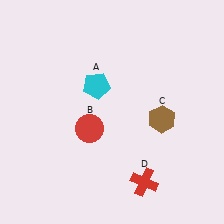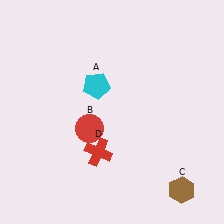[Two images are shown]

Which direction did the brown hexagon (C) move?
The brown hexagon (C) moved down.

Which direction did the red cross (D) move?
The red cross (D) moved left.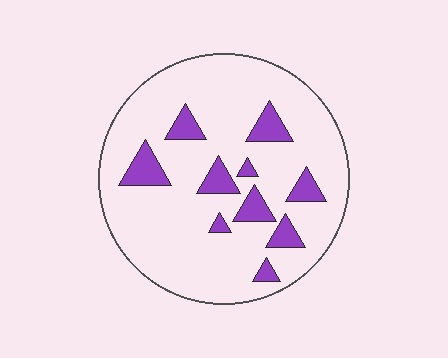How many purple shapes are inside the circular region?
10.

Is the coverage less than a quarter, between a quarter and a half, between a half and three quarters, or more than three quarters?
Less than a quarter.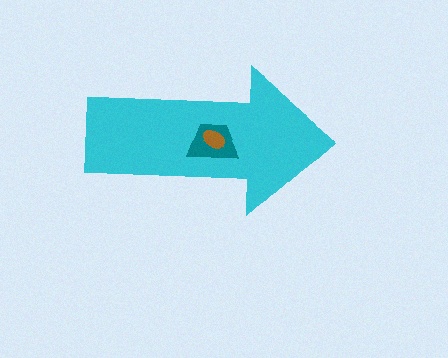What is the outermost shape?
The cyan arrow.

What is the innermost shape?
The brown ellipse.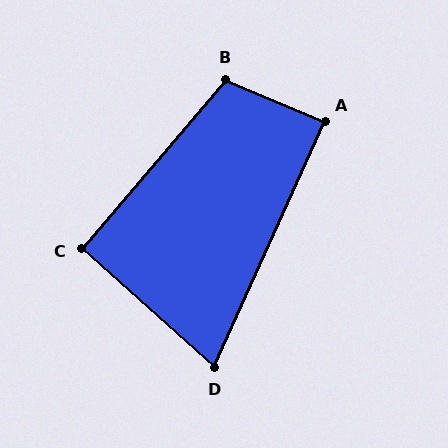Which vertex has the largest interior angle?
B, at approximately 108 degrees.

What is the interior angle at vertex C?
Approximately 92 degrees (approximately right).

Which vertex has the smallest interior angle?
D, at approximately 72 degrees.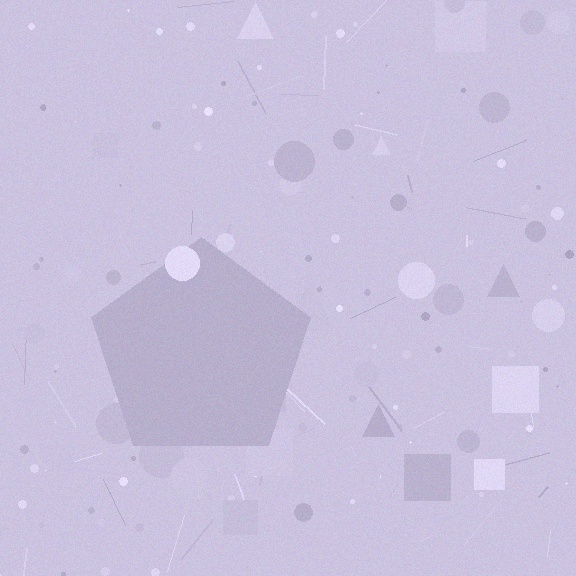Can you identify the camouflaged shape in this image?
The camouflaged shape is a pentagon.